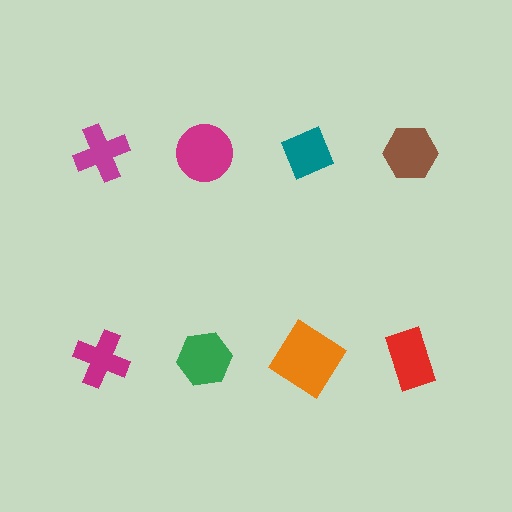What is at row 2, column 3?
An orange diamond.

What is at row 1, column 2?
A magenta circle.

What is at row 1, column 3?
A teal diamond.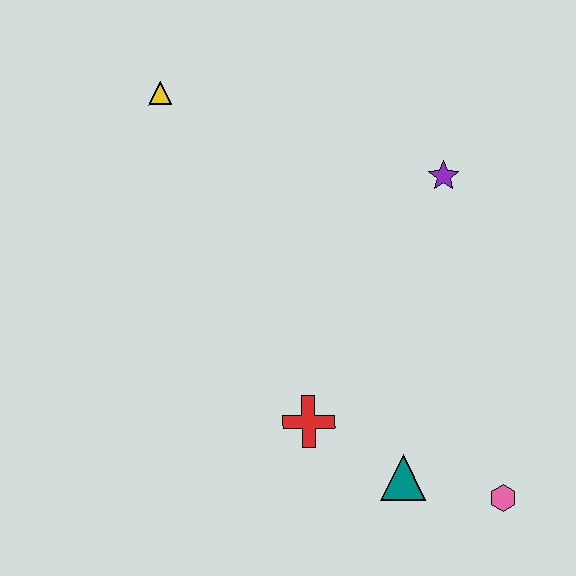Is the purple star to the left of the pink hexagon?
Yes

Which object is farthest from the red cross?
The yellow triangle is farthest from the red cross.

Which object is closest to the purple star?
The red cross is closest to the purple star.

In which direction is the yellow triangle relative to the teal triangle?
The yellow triangle is above the teal triangle.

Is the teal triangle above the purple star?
No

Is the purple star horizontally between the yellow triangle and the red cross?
No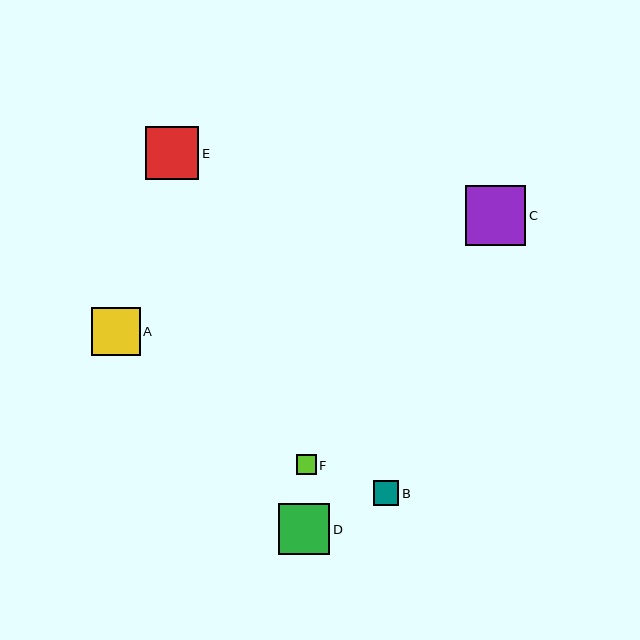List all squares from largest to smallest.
From largest to smallest: C, E, D, A, B, F.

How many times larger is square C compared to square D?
Square C is approximately 1.2 times the size of square D.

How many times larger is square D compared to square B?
Square D is approximately 2.0 times the size of square B.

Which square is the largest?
Square C is the largest with a size of approximately 60 pixels.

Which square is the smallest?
Square F is the smallest with a size of approximately 19 pixels.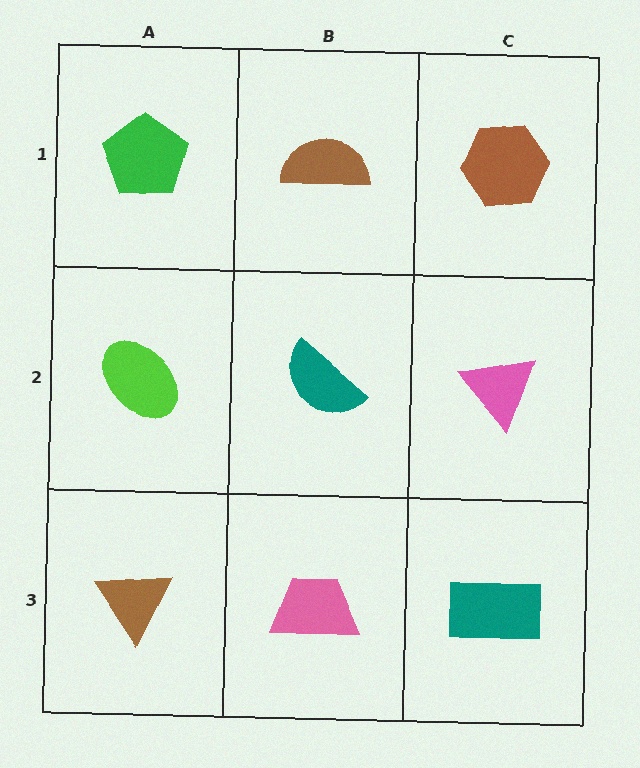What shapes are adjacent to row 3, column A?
A lime ellipse (row 2, column A), a pink trapezoid (row 3, column B).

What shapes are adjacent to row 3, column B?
A teal semicircle (row 2, column B), a brown triangle (row 3, column A), a teal rectangle (row 3, column C).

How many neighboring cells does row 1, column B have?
3.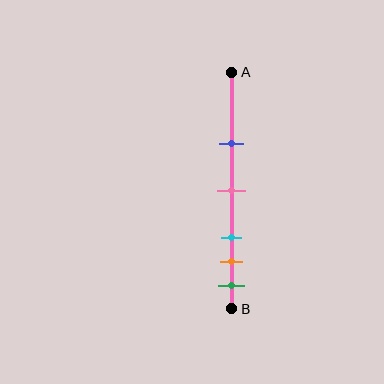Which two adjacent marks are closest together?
The orange and green marks are the closest adjacent pair.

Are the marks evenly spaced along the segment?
No, the marks are not evenly spaced.